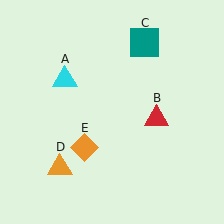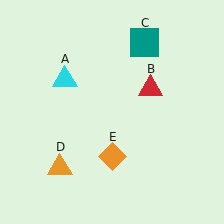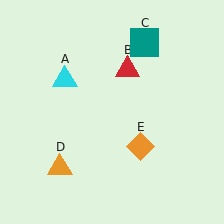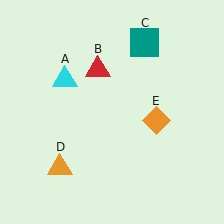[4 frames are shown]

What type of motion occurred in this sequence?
The red triangle (object B), orange diamond (object E) rotated counterclockwise around the center of the scene.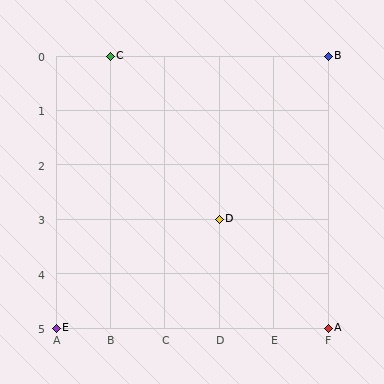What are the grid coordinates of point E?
Point E is at grid coordinates (A, 5).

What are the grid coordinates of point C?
Point C is at grid coordinates (B, 0).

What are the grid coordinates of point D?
Point D is at grid coordinates (D, 3).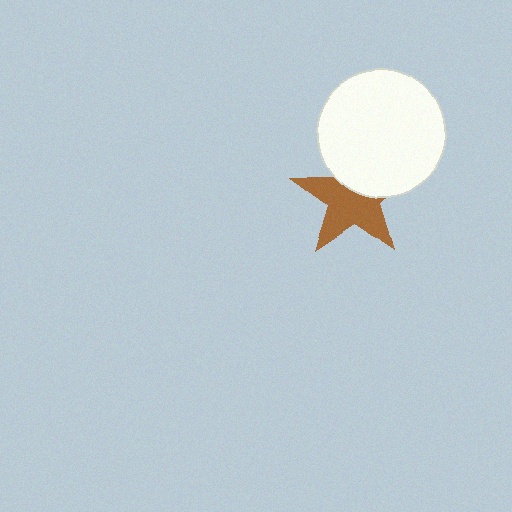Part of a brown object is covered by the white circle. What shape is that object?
It is a star.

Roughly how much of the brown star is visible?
About half of it is visible (roughly 63%).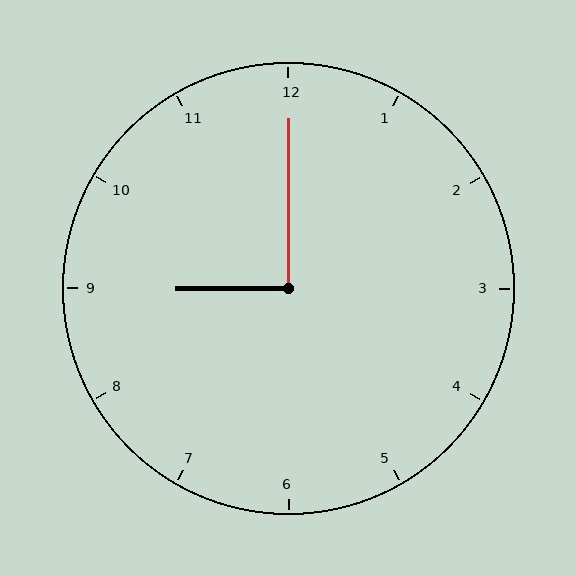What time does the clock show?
9:00.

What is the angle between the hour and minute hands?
Approximately 90 degrees.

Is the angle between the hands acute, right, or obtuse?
It is right.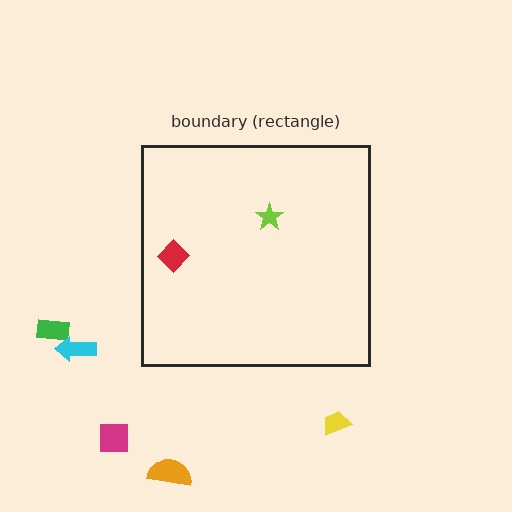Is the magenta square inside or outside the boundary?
Outside.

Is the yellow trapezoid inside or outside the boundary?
Outside.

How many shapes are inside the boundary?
2 inside, 5 outside.